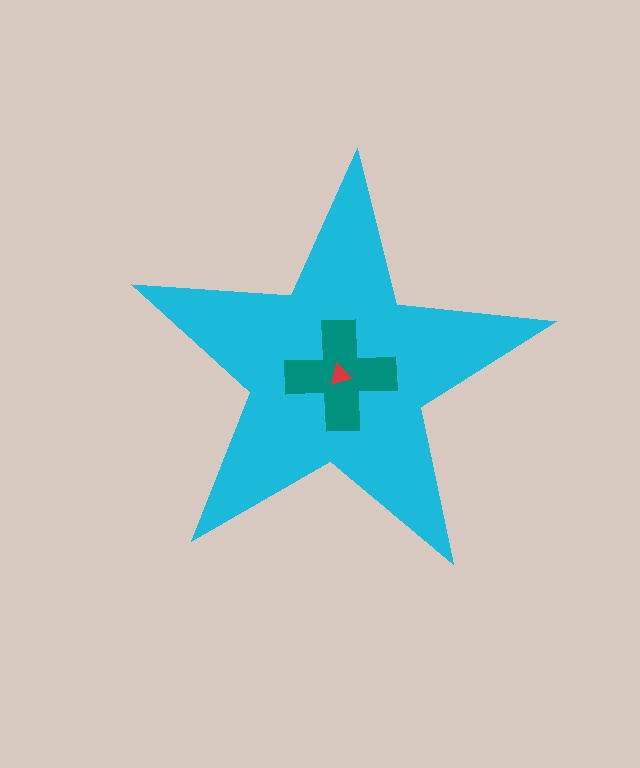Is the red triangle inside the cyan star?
Yes.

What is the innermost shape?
The red triangle.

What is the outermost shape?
The cyan star.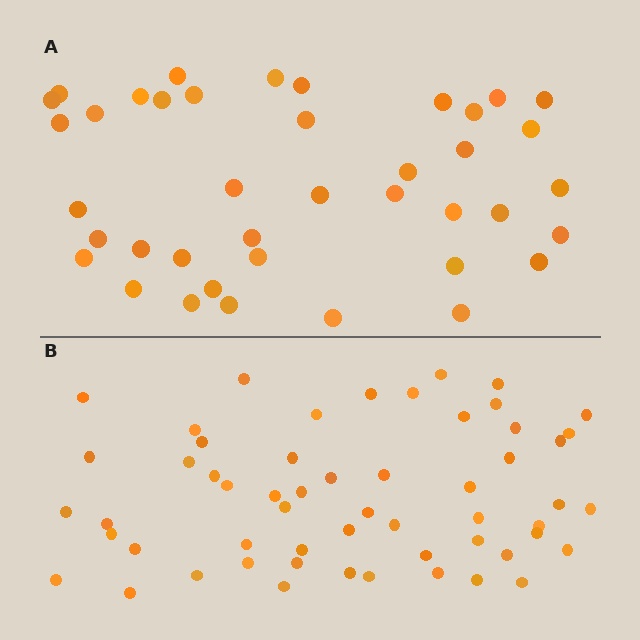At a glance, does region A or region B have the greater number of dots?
Region B (the bottom region) has more dots.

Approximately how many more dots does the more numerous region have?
Region B has approximately 15 more dots than region A.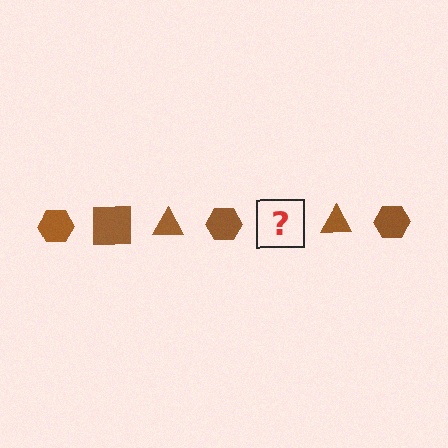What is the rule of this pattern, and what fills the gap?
The rule is that the pattern cycles through hexagon, square, triangle shapes in brown. The gap should be filled with a brown square.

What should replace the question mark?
The question mark should be replaced with a brown square.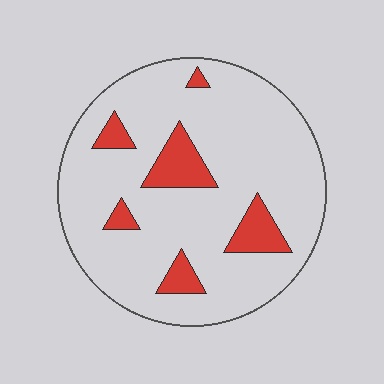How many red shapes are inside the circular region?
6.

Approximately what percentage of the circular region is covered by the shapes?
Approximately 15%.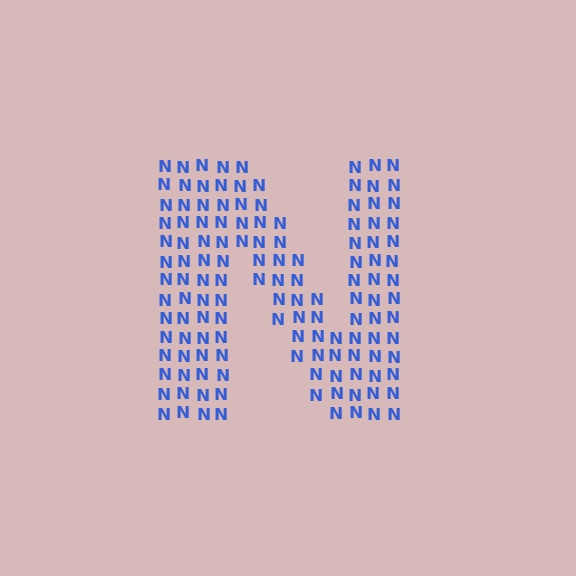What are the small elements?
The small elements are letter N's.